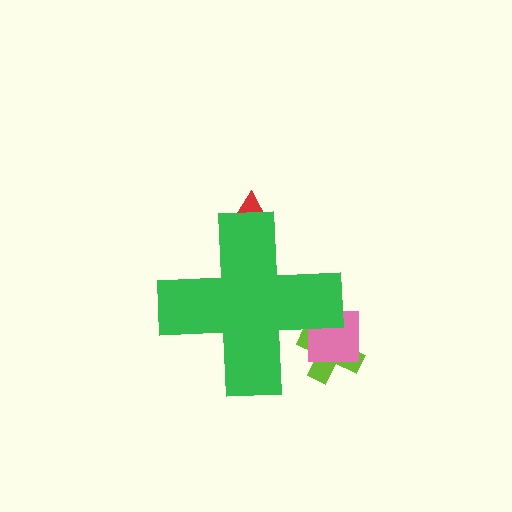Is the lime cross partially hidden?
Yes, the lime cross is partially hidden behind the green cross.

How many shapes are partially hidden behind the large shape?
3 shapes are partially hidden.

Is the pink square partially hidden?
Yes, the pink square is partially hidden behind the green cross.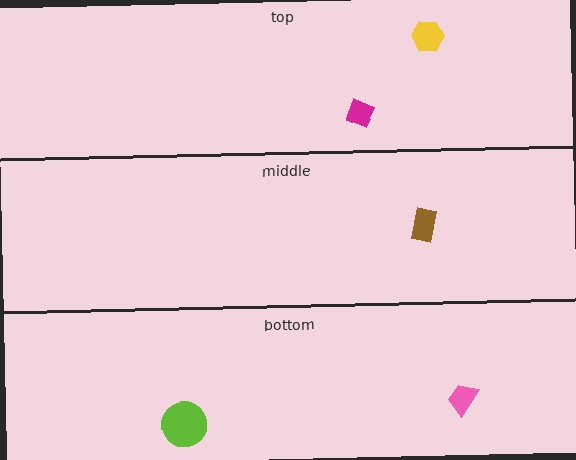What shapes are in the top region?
The magenta diamond, the yellow hexagon.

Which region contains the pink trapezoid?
The bottom region.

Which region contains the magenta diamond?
The top region.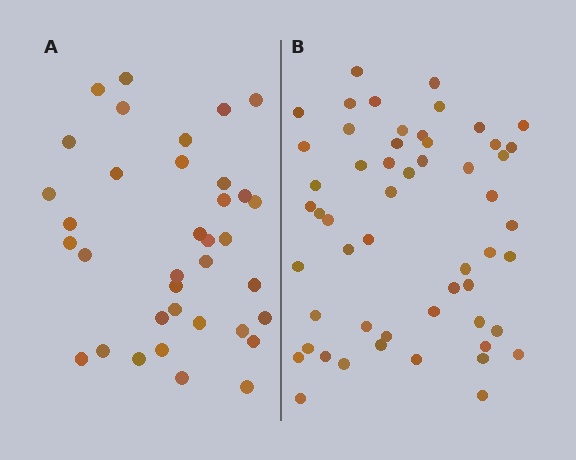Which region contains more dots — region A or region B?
Region B (the right region) has more dots.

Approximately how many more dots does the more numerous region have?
Region B has approximately 20 more dots than region A.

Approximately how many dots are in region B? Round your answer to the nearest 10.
About 50 dots. (The exact count is 54, which rounds to 50.)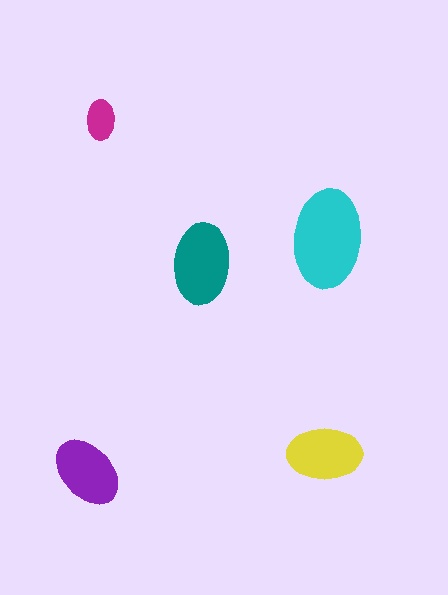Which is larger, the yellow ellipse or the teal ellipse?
The teal one.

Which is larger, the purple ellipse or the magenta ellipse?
The purple one.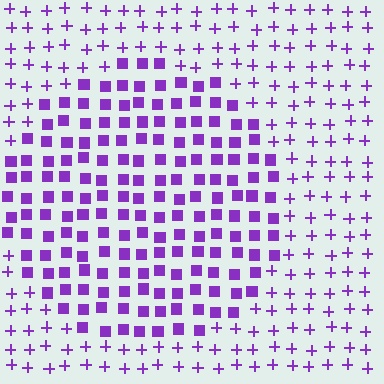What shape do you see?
I see a circle.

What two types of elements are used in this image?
The image uses squares inside the circle region and plus signs outside it.